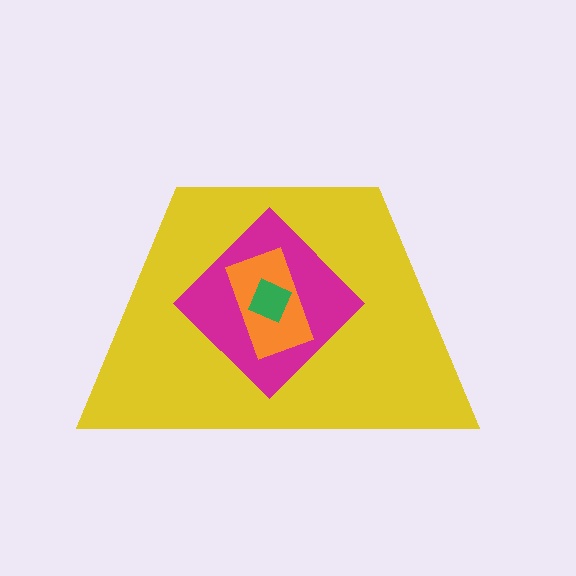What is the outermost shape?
The yellow trapezoid.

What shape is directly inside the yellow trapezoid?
The magenta diamond.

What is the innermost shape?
The green square.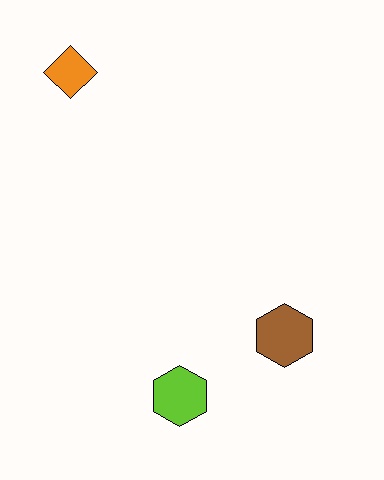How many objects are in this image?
There are 3 objects.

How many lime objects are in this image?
There is 1 lime object.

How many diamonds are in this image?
There is 1 diamond.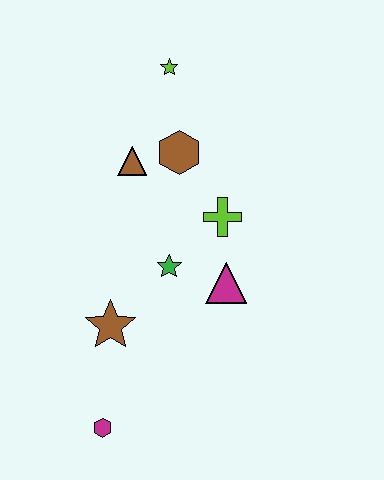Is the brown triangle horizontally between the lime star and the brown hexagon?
No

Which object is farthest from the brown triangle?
The magenta hexagon is farthest from the brown triangle.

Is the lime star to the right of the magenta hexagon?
Yes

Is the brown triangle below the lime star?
Yes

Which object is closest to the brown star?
The green star is closest to the brown star.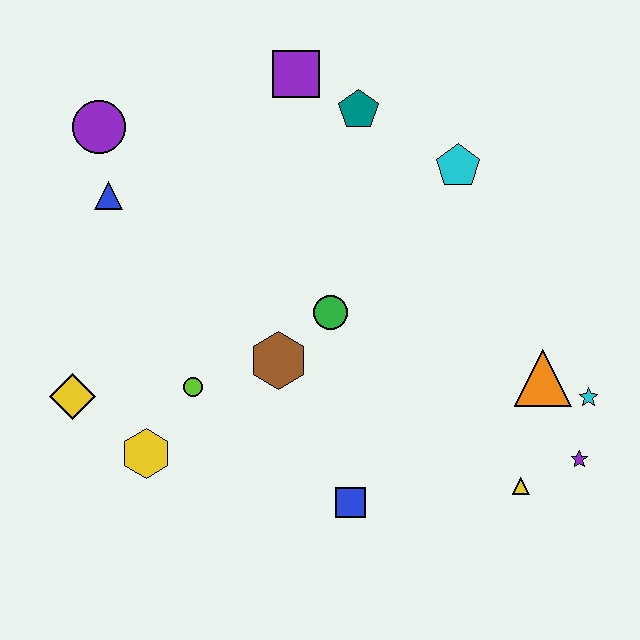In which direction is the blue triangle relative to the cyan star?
The blue triangle is to the left of the cyan star.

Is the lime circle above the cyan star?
Yes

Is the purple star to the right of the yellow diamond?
Yes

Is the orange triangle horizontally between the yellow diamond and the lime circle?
No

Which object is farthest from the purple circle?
The purple star is farthest from the purple circle.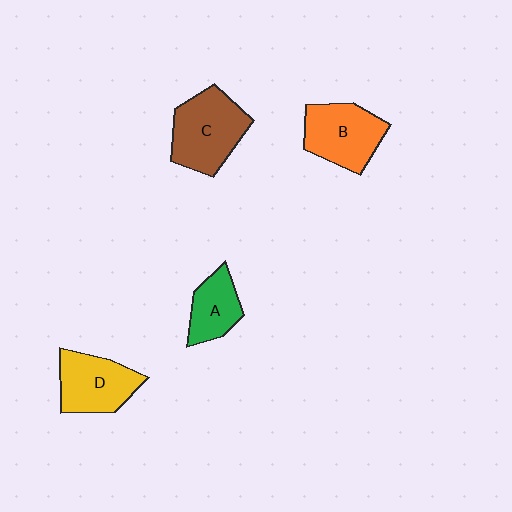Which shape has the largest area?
Shape C (brown).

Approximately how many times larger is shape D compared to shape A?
Approximately 1.4 times.